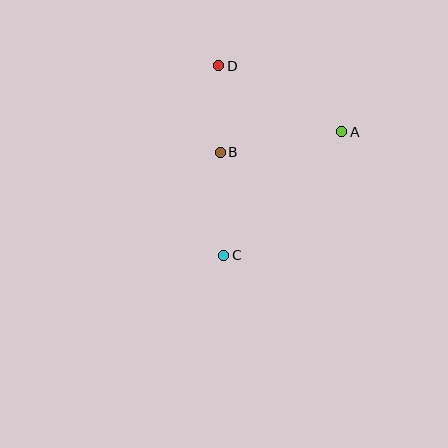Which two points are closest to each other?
Points B and D are closest to each other.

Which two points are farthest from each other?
Points C and D are farthest from each other.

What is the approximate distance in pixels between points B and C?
The distance between B and C is approximately 103 pixels.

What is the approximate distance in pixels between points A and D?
The distance between A and D is approximately 140 pixels.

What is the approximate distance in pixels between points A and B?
The distance between A and B is approximately 123 pixels.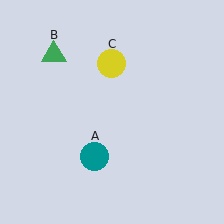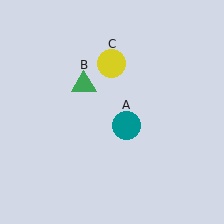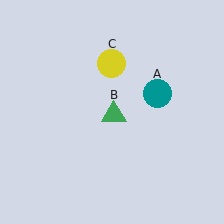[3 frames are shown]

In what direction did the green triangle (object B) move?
The green triangle (object B) moved down and to the right.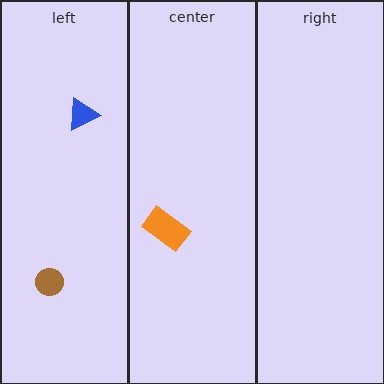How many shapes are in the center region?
1.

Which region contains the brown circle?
The left region.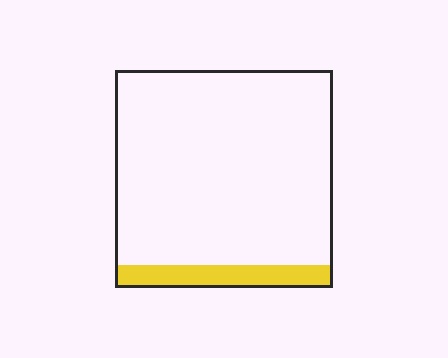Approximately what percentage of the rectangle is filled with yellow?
Approximately 10%.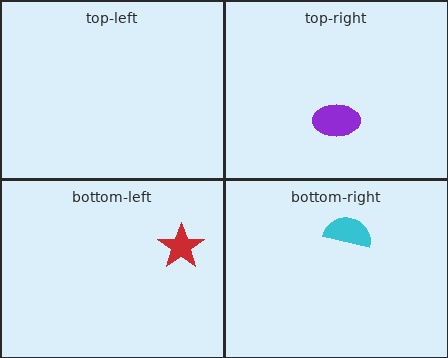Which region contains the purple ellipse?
The top-right region.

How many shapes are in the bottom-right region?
1.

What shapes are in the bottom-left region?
The red star.